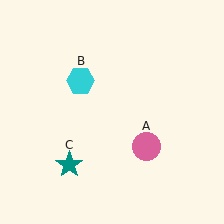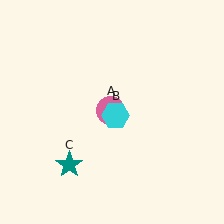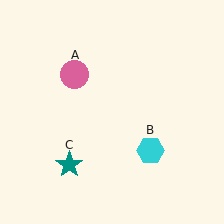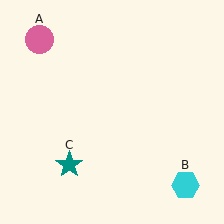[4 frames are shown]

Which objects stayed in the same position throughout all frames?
Teal star (object C) remained stationary.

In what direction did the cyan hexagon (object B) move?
The cyan hexagon (object B) moved down and to the right.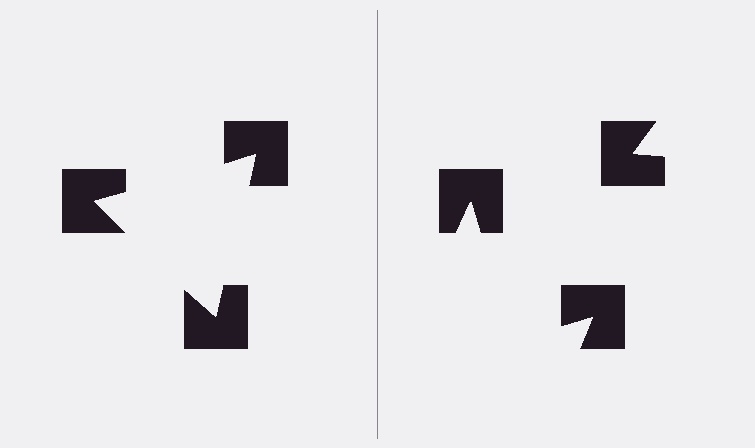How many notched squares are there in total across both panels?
6 — 3 on each side.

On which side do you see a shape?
An illusory triangle appears on the left side. On the right side the wedge cuts are rotated, so no coherent shape forms.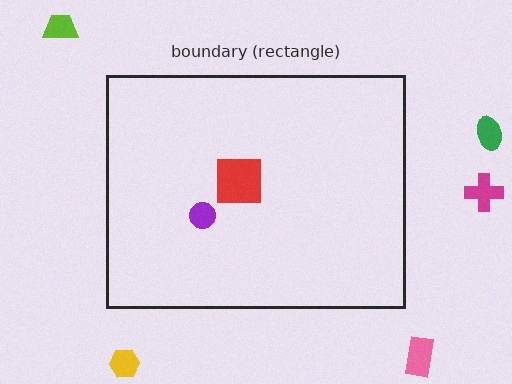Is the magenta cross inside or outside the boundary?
Outside.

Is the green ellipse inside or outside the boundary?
Outside.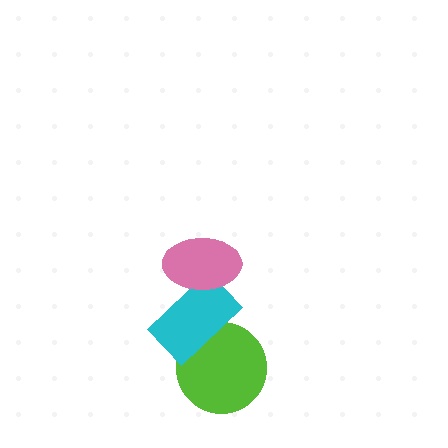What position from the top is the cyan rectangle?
The cyan rectangle is 2nd from the top.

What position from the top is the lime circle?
The lime circle is 3rd from the top.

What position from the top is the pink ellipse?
The pink ellipse is 1st from the top.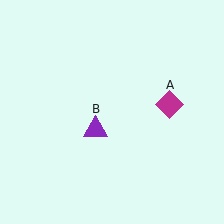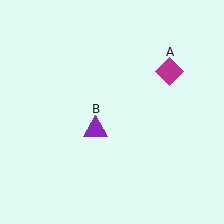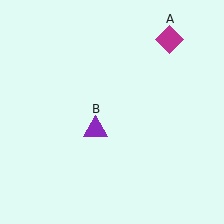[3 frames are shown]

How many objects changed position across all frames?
1 object changed position: magenta diamond (object A).